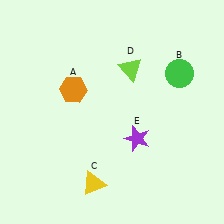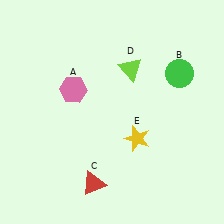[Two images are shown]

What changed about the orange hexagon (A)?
In Image 1, A is orange. In Image 2, it changed to pink.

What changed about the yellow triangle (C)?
In Image 1, C is yellow. In Image 2, it changed to red.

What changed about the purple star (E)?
In Image 1, E is purple. In Image 2, it changed to yellow.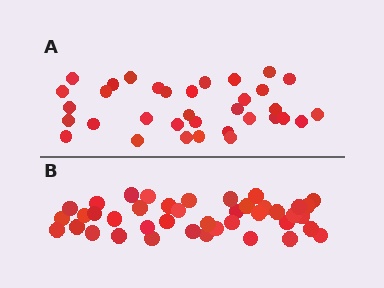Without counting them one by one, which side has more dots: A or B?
Region B (the bottom region) has more dots.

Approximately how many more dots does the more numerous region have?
Region B has roughly 8 or so more dots than region A.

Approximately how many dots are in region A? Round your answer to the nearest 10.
About 30 dots. (The exact count is 34, which rounds to 30.)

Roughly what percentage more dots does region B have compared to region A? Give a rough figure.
About 20% more.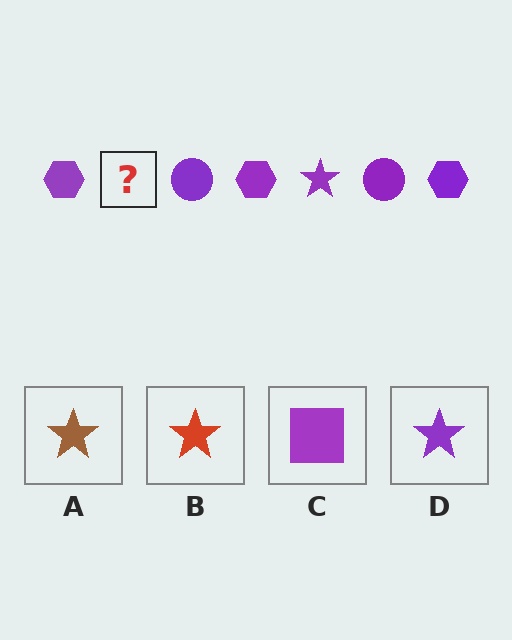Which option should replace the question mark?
Option D.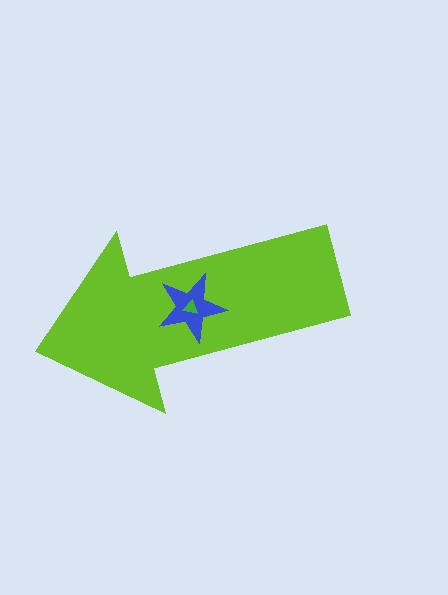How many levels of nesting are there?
3.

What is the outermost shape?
The lime arrow.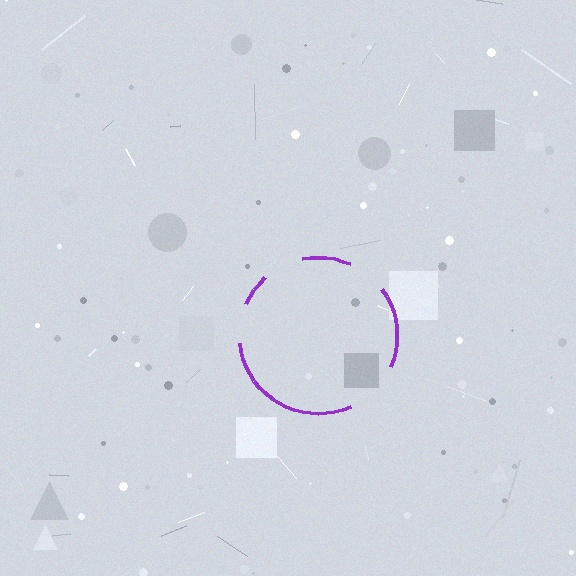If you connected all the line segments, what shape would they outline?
They would outline a circle.